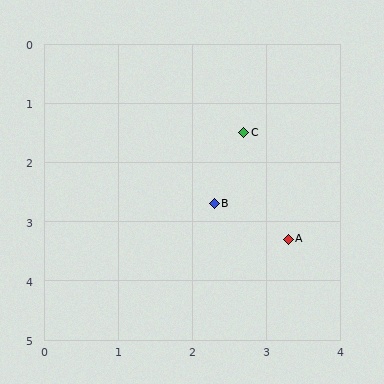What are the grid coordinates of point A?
Point A is at approximately (3.3, 3.3).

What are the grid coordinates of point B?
Point B is at approximately (2.3, 2.7).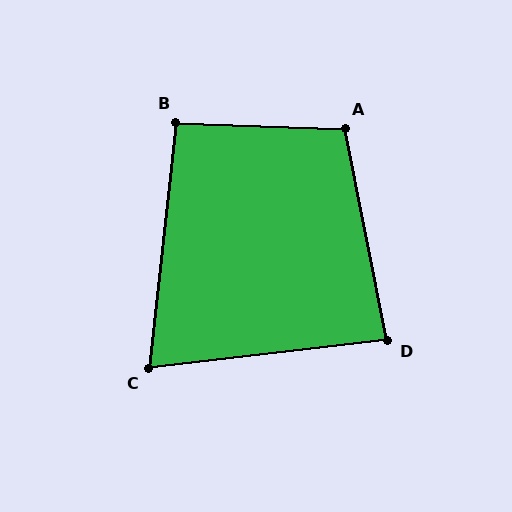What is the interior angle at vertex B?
Approximately 94 degrees (approximately right).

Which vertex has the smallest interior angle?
C, at approximately 77 degrees.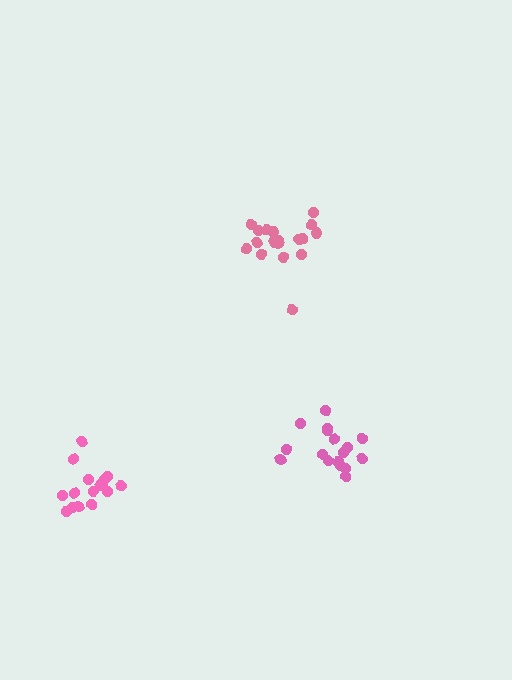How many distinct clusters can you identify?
There are 3 distinct clusters.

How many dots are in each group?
Group 1: 15 dots, Group 2: 17 dots, Group 3: 18 dots (50 total).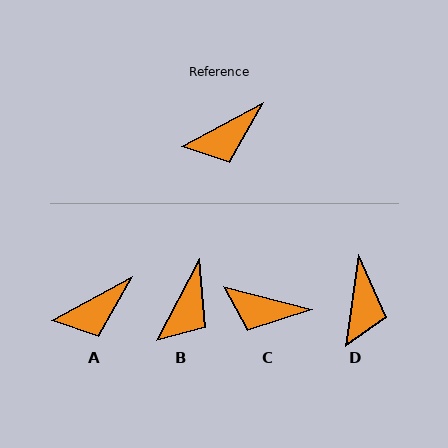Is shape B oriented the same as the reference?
No, it is off by about 34 degrees.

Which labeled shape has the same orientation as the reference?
A.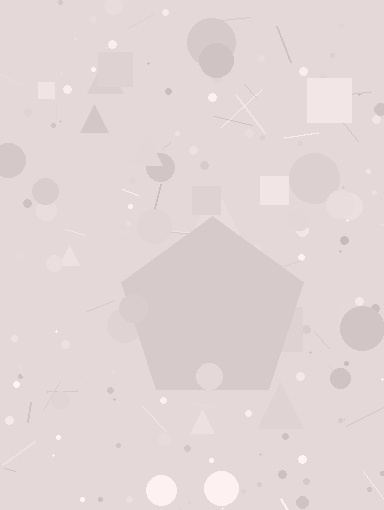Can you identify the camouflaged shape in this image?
The camouflaged shape is a pentagon.